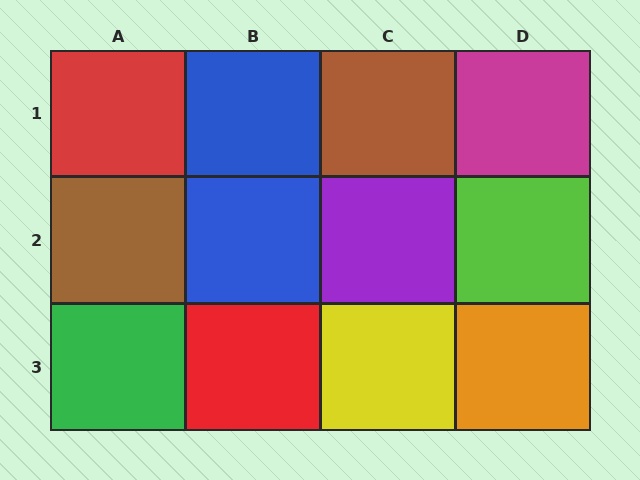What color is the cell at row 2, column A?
Brown.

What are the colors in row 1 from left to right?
Red, blue, brown, magenta.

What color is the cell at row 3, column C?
Yellow.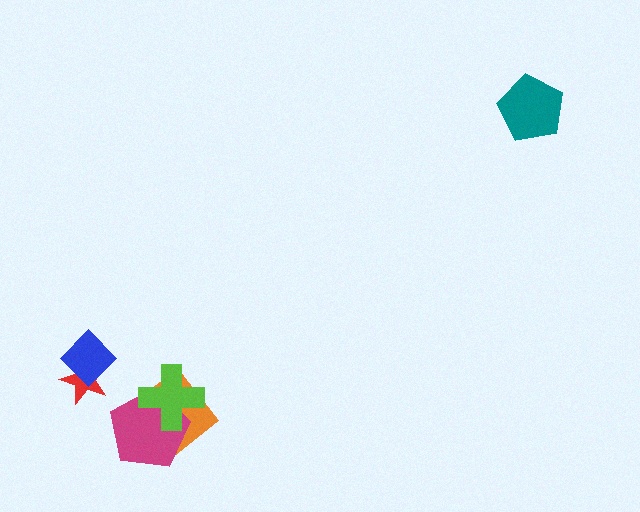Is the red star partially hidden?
Yes, it is partially covered by another shape.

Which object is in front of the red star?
The blue diamond is in front of the red star.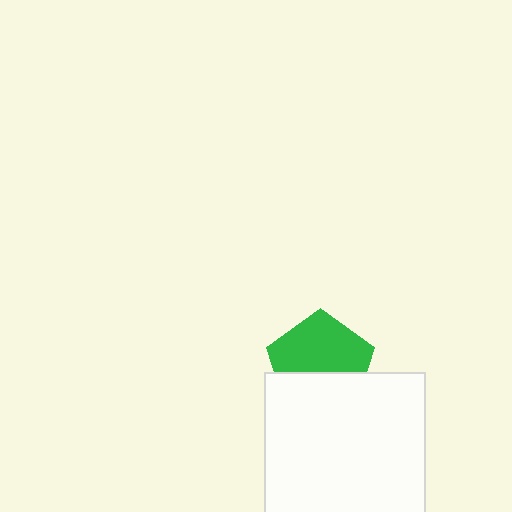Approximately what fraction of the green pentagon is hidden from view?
Roughly 42% of the green pentagon is hidden behind the white square.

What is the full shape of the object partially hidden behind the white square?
The partially hidden object is a green pentagon.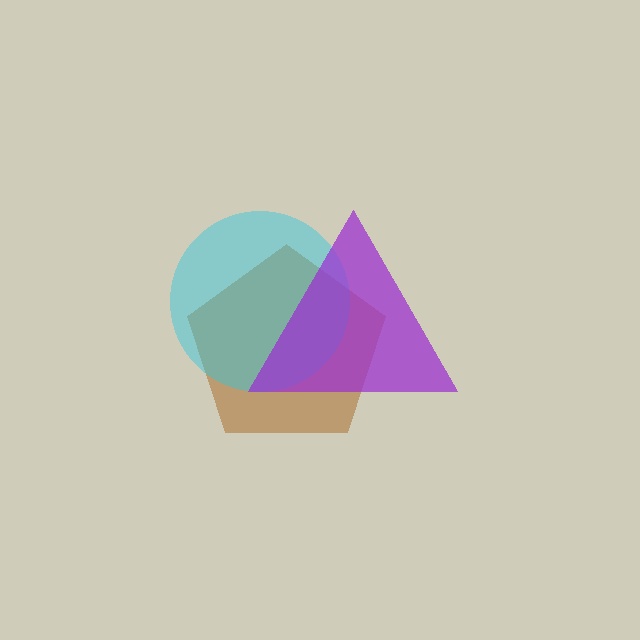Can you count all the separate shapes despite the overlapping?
Yes, there are 3 separate shapes.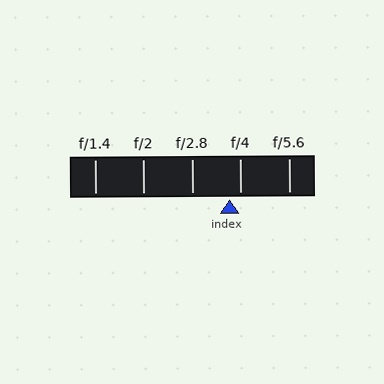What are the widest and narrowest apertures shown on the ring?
The widest aperture shown is f/1.4 and the narrowest is f/5.6.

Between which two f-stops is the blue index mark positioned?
The index mark is between f/2.8 and f/4.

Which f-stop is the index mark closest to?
The index mark is closest to f/4.